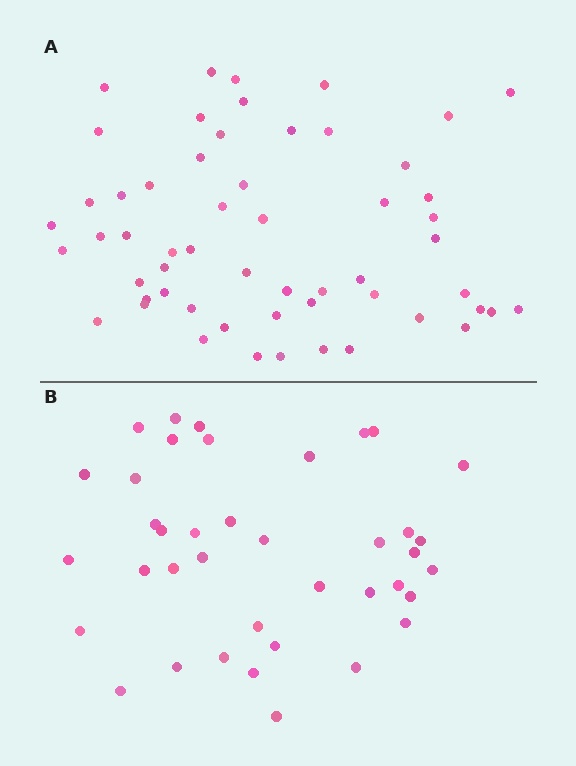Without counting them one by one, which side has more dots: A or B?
Region A (the top region) has more dots.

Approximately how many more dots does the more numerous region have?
Region A has approximately 15 more dots than region B.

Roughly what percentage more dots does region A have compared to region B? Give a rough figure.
About 45% more.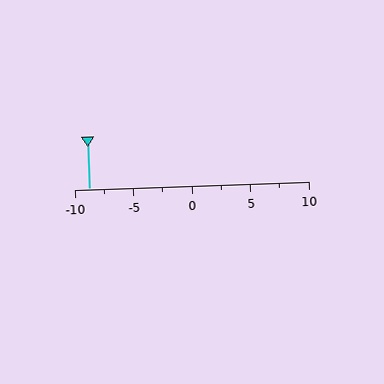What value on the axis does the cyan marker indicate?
The marker indicates approximately -8.8.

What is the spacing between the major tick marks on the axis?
The major ticks are spaced 5 apart.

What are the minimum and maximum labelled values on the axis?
The axis runs from -10 to 10.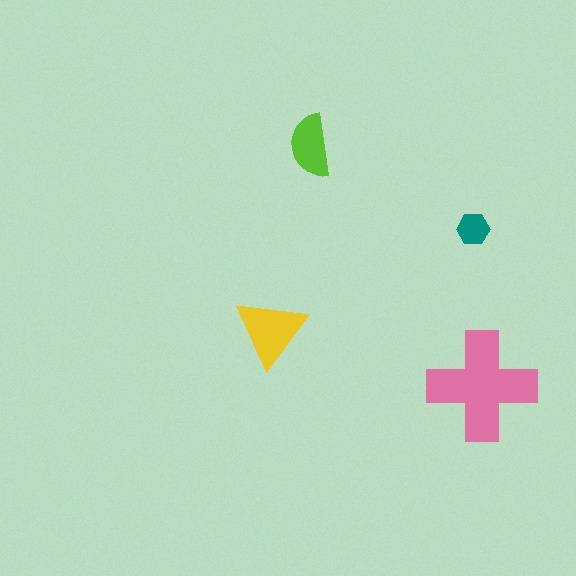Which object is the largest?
The pink cross.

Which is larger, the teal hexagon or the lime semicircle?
The lime semicircle.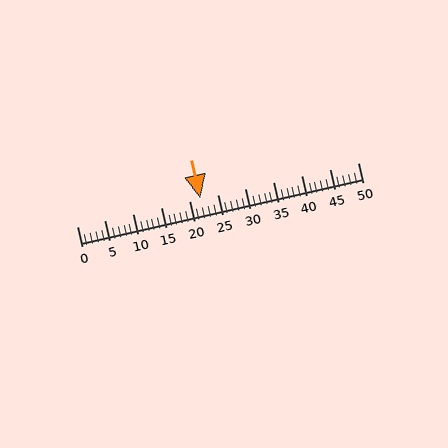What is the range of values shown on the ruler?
The ruler shows values from 0 to 50.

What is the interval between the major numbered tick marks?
The major tick marks are spaced 5 units apart.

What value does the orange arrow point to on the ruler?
The orange arrow points to approximately 22.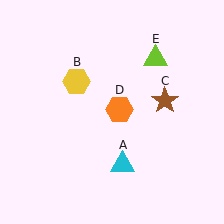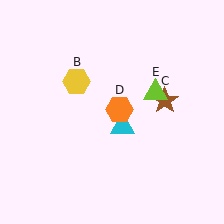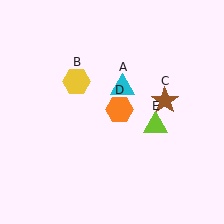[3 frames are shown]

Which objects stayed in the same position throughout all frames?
Yellow hexagon (object B) and brown star (object C) and orange hexagon (object D) remained stationary.